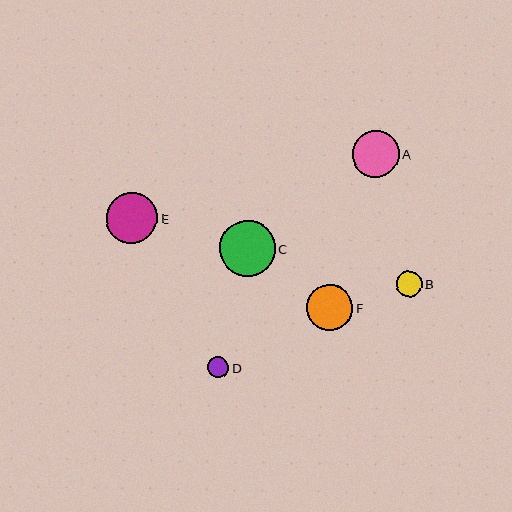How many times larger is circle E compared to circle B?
Circle E is approximately 2.0 times the size of circle B.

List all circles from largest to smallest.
From largest to smallest: C, E, F, A, B, D.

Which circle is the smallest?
Circle D is the smallest with a size of approximately 21 pixels.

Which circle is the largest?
Circle C is the largest with a size of approximately 56 pixels.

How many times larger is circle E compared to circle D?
Circle E is approximately 2.4 times the size of circle D.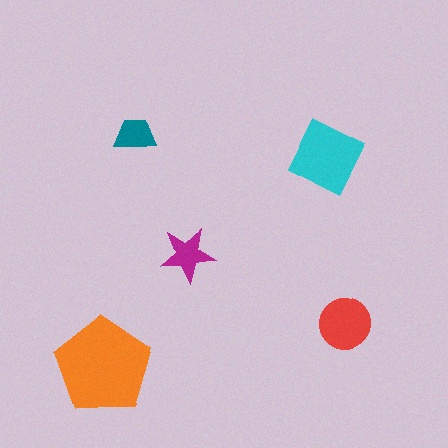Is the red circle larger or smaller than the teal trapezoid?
Larger.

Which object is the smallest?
The teal trapezoid.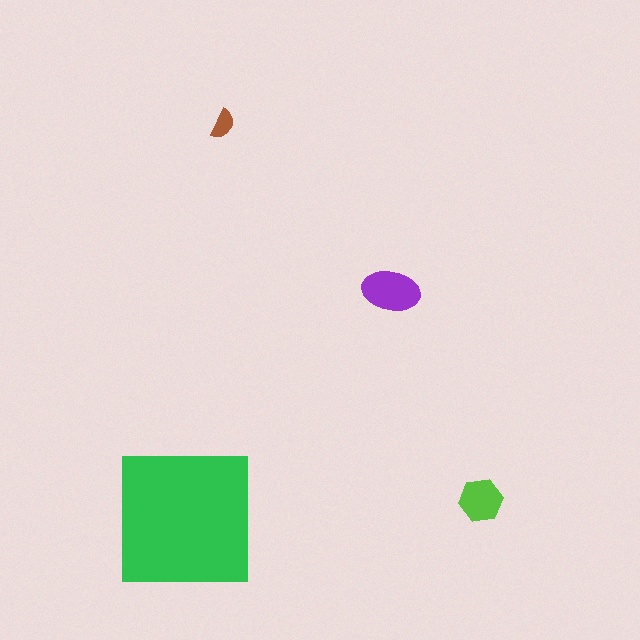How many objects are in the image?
There are 4 objects in the image.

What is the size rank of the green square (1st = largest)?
1st.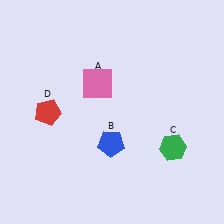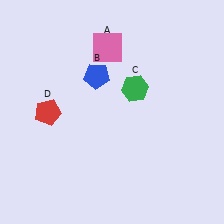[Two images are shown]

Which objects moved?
The objects that moved are: the pink square (A), the blue pentagon (B), the green hexagon (C).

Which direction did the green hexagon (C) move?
The green hexagon (C) moved up.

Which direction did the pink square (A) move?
The pink square (A) moved up.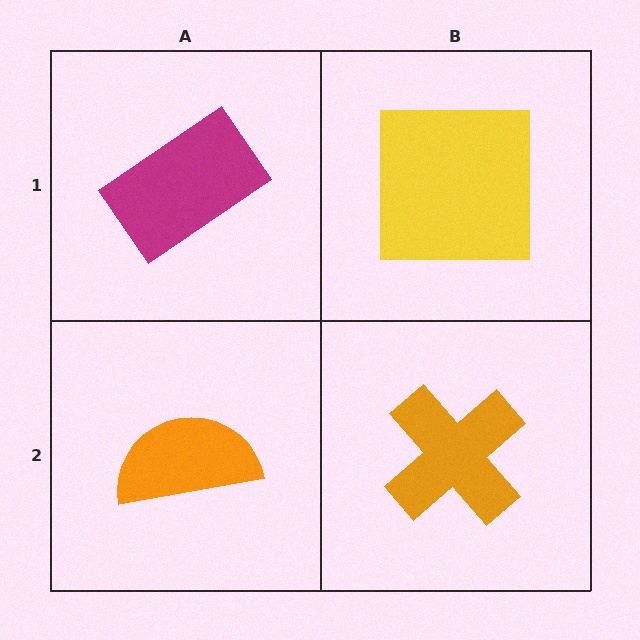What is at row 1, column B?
A yellow square.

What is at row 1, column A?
A magenta rectangle.